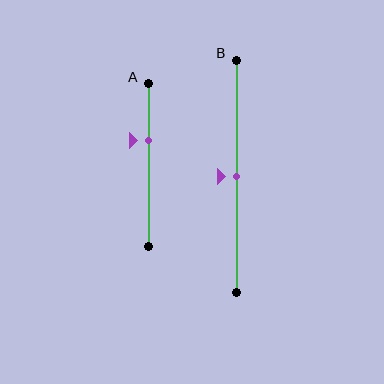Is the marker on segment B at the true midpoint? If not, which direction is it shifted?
Yes, the marker on segment B is at the true midpoint.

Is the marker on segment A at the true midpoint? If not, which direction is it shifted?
No, the marker on segment A is shifted upward by about 15% of the segment length.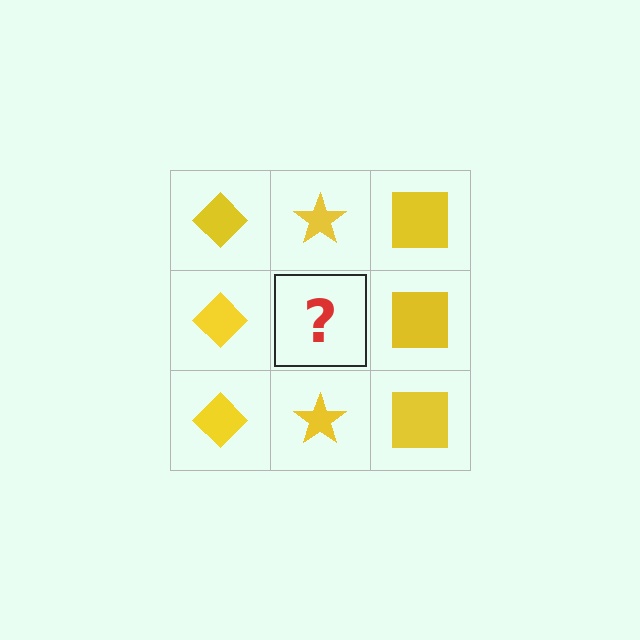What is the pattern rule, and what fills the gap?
The rule is that each column has a consistent shape. The gap should be filled with a yellow star.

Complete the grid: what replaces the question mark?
The question mark should be replaced with a yellow star.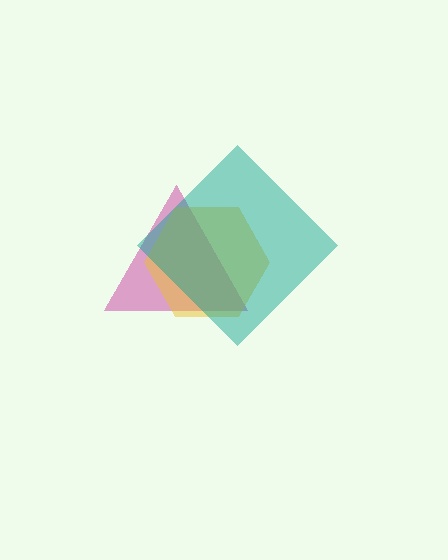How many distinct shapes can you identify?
There are 3 distinct shapes: a magenta triangle, a yellow hexagon, a teal diamond.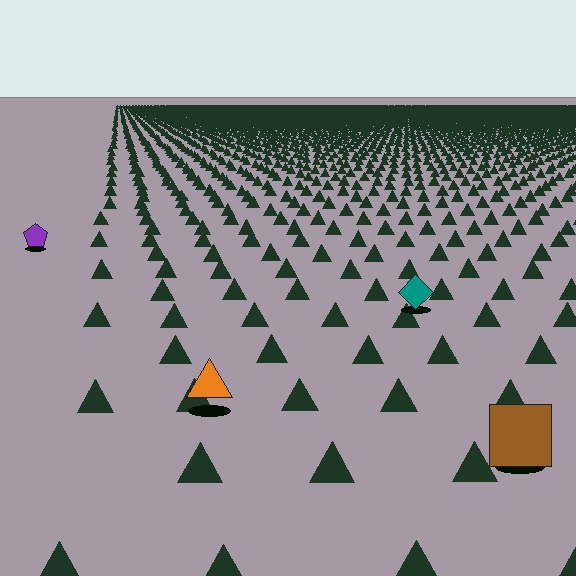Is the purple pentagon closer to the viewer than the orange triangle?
No. The orange triangle is closer — you can tell from the texture gradient: the ground texture is coarser near it.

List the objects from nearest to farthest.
From nearest to farthest: the brown square, the orange triangle, the teal diamond, the purple pentagon.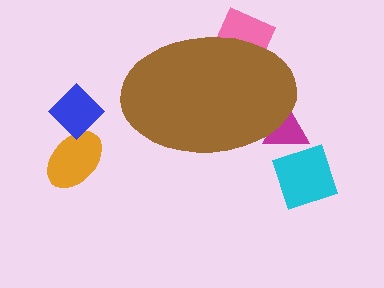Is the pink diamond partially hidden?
Yes, the pink diamond is partially hidden behind the brown ellipse.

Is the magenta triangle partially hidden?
Yes, the magenta triangle is partially hidden behind the brown ellipse.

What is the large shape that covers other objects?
A brown ellipse.